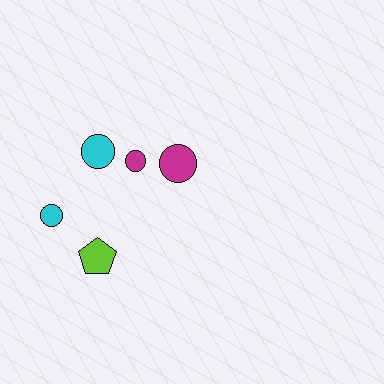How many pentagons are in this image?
There is 1 pentagon.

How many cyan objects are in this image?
There are 2 cyan objects.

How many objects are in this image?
There are 5 objects.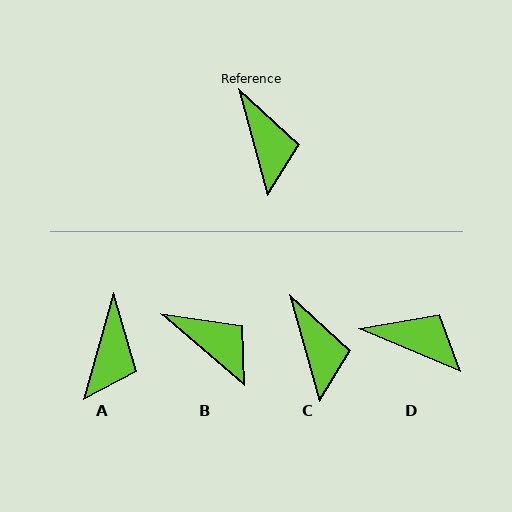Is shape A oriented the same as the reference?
No, it is off by about 31 degrees.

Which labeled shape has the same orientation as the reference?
C.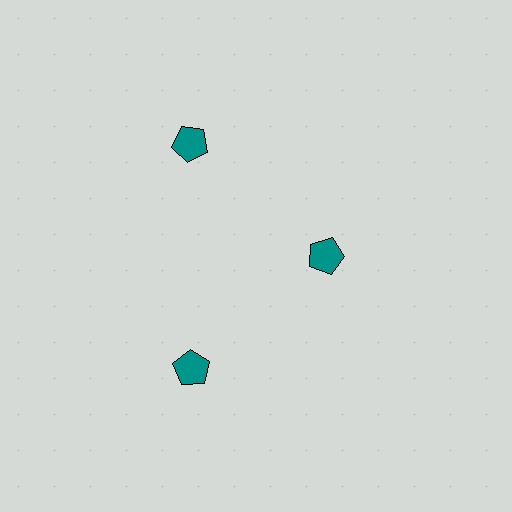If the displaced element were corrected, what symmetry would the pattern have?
It would have 3-fold rotational symmetry — the pattern would map onto itself every 120 degrees.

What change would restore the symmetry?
The symmetry would be restored by moving it outward, back onto the ring so that all 3 pentagons sit at equal angles and equal distance from the center.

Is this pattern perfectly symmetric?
No. The 3 teal pentagons are arranged in a ring, but one element near the 3 o'clock position is pulled inward toward the center, breaking the 3-fold rotational symmetry.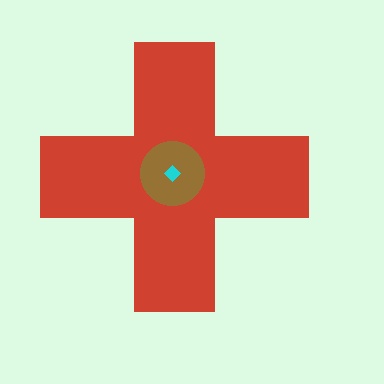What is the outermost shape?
The red cross.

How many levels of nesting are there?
3.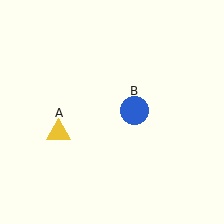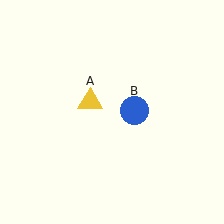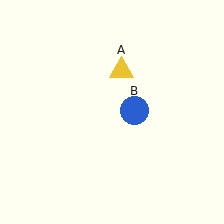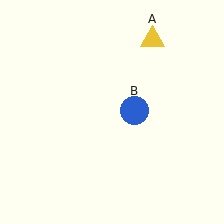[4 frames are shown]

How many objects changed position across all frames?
1 object changed position: yellow triangle (object A).